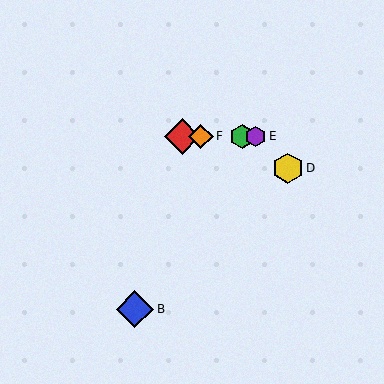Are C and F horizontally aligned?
Yes, both are at y≈136.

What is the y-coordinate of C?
Object C is at y≈136.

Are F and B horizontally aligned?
No, F is at y≈136 and B is at y≈309.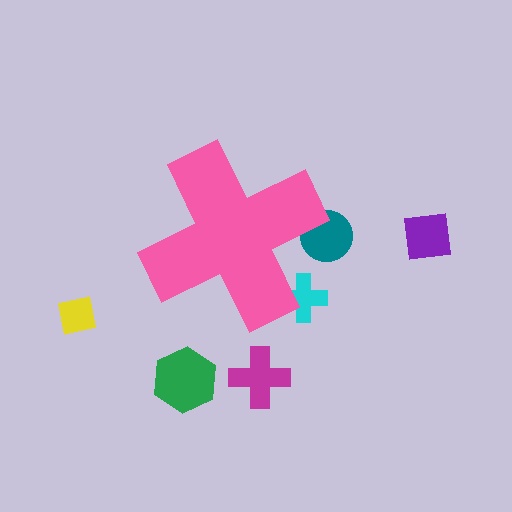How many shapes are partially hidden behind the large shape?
2 shapes are partially hidden.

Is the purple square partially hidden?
No, the purple square is fully visible.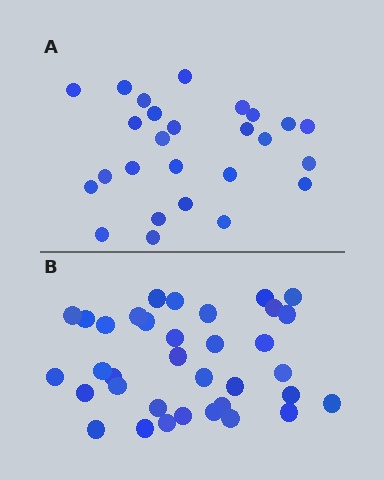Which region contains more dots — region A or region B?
Region B (the bottom region) has more dots.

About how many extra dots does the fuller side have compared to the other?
Region B has roughly 8 or so more dots than region A.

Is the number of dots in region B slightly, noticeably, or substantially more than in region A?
Region B has noticeably more, but not dramatically so. The ratio is roughly 1.3 to 1.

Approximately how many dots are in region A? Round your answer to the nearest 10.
About 30 dots. (The exact count is 26, which rounds to 30.)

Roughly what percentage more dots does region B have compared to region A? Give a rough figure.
About 35% more.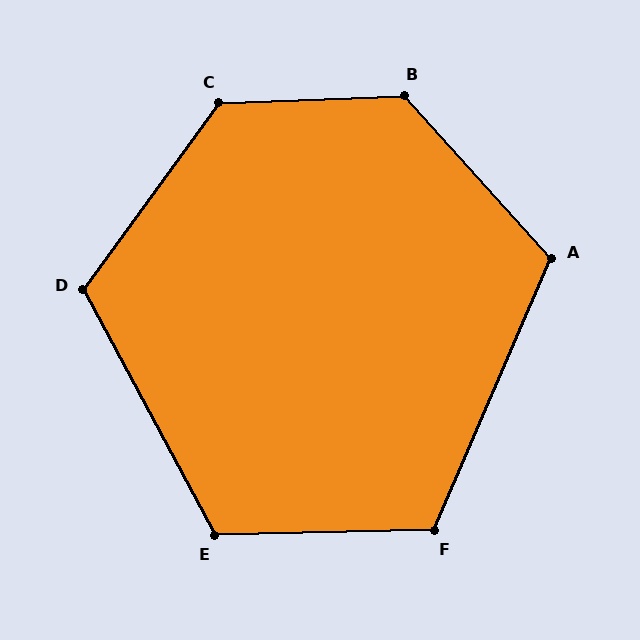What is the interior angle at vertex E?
Approximately 117 degrees (obtuse).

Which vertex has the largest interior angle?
B, at approximately 130 degrees.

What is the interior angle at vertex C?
Approximately 128 degrees (obtuse).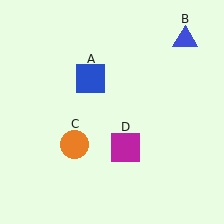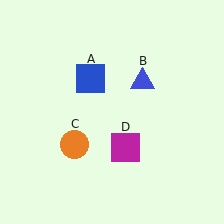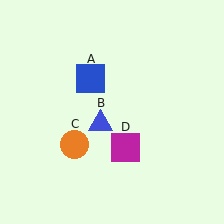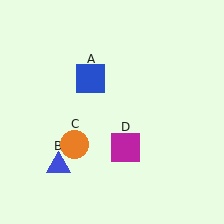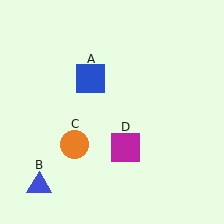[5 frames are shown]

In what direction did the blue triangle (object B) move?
The blue triangle (object B) moved down and to the left.